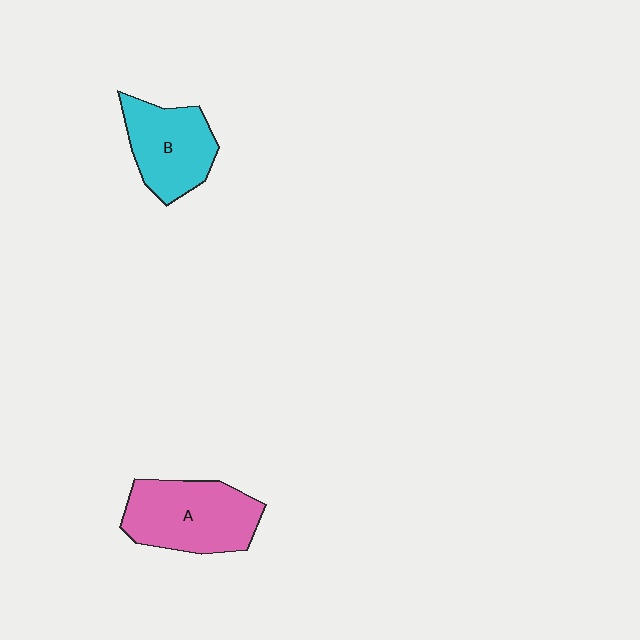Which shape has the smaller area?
Shape B (cyan).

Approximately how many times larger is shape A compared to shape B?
Approximately 1.2 times.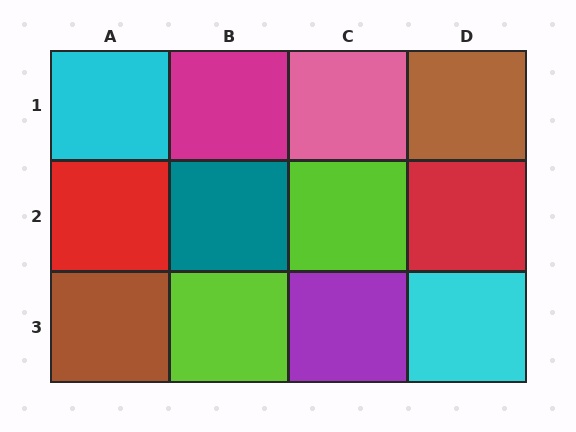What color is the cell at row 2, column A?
Red.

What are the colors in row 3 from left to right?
Brown, lime, purple, cyan.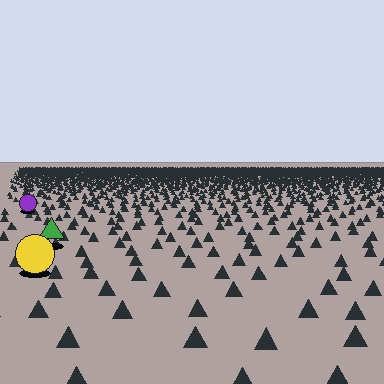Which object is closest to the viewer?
The yellow circle is closest. The texture marks near it are larger and more spread out.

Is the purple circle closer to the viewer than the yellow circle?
No. The yellow circle is closer — you can tell from the texture gradient: the ground texture is coarser near it.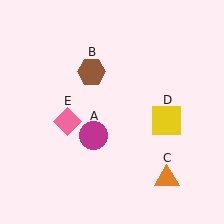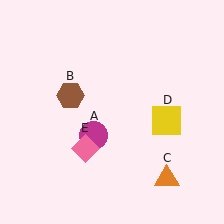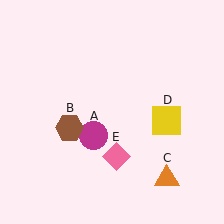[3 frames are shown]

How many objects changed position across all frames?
2 objects changed position: brown hexagon (object B), pink diamond (object E).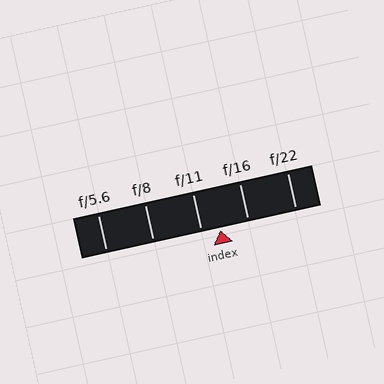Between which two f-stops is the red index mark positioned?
The index mark is between f/11 and f/16.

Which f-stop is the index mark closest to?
The index mark is closest to f/11.